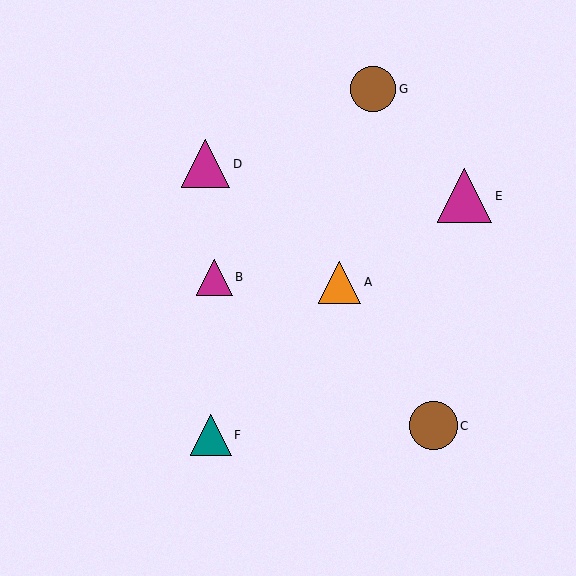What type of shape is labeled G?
Shape G is a brown circle.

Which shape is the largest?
The magenta triangle (labeled E) is the largest.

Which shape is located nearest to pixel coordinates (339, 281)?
The orange triangle (labeled A) at (340, 282) is nearest to that location.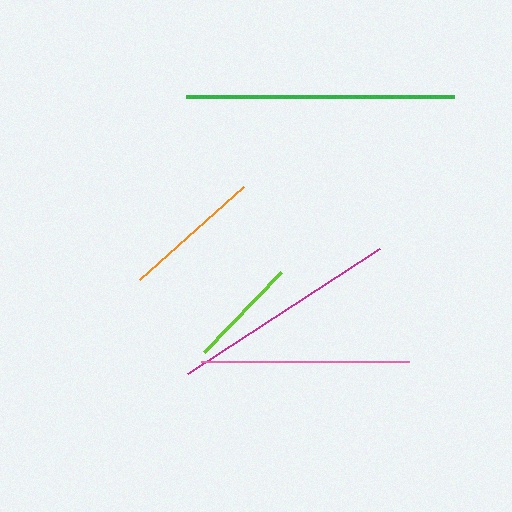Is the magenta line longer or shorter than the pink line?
The magenta line is longer than the pink line.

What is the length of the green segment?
The green segment is approximately 268 pixels long.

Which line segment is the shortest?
The lime line is the shortest at approximately 110 pixels.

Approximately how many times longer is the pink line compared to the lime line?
The pink line is approximately 1.9 times the length of the lime line.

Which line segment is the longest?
The green line is the longest at approximately 268 pixels.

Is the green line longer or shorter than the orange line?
The green line is longer than the orange line.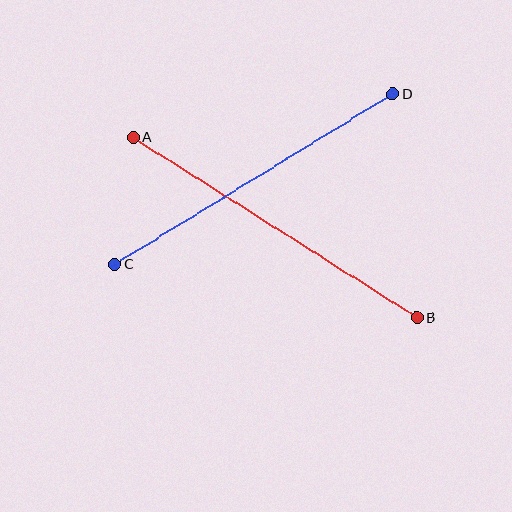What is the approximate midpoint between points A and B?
The midpoint is at approximately (275, 228) pixels.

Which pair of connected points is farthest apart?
Points A and B are farthest apart.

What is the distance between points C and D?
The distance is approximately 326 pixels.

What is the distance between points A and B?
The distance is approximately 336 pixels.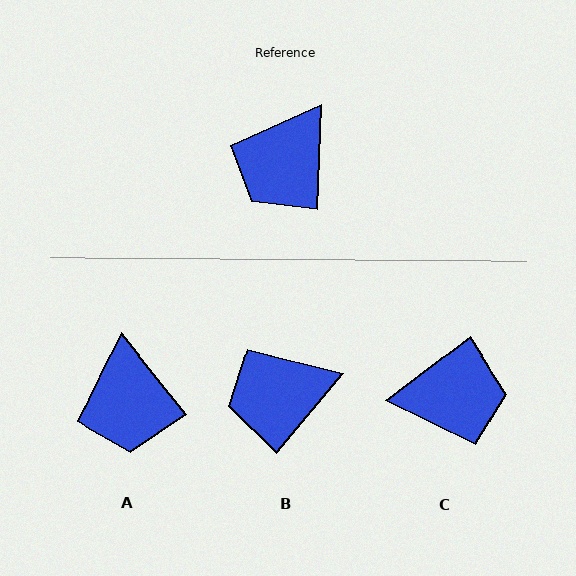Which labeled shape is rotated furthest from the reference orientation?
C, about 129 degrees away.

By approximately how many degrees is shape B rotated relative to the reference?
Approximately 38 degrees clockwise.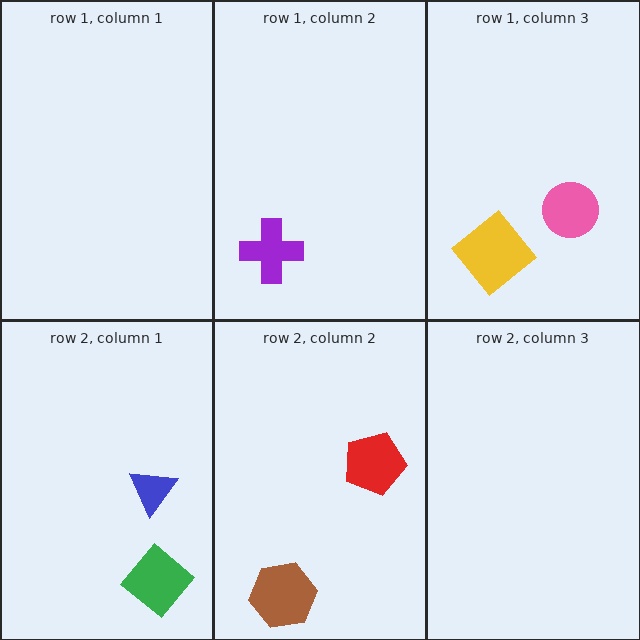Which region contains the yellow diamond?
The row 1, column 3 region.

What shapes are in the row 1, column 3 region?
The pink circle, the yellow diamond.